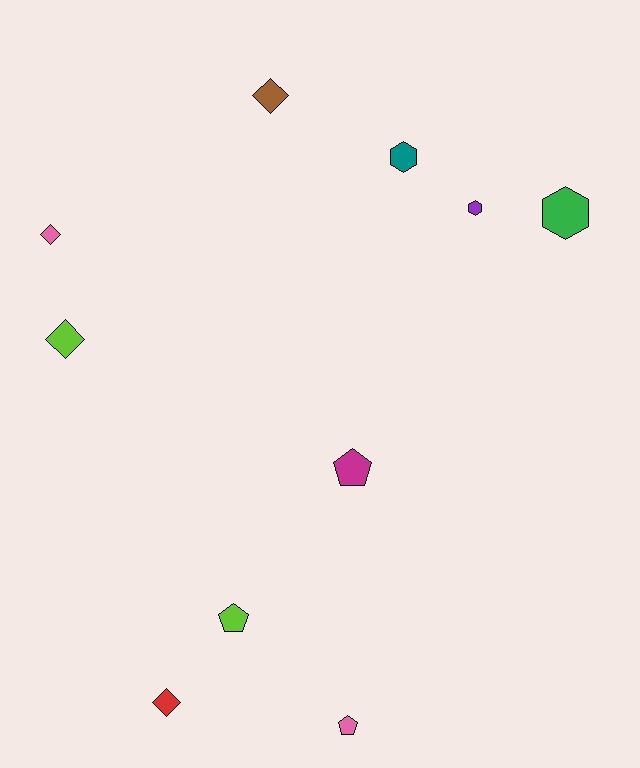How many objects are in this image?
There are 10 objects.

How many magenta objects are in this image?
There is 1 magenta object.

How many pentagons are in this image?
There are 3 pentagons.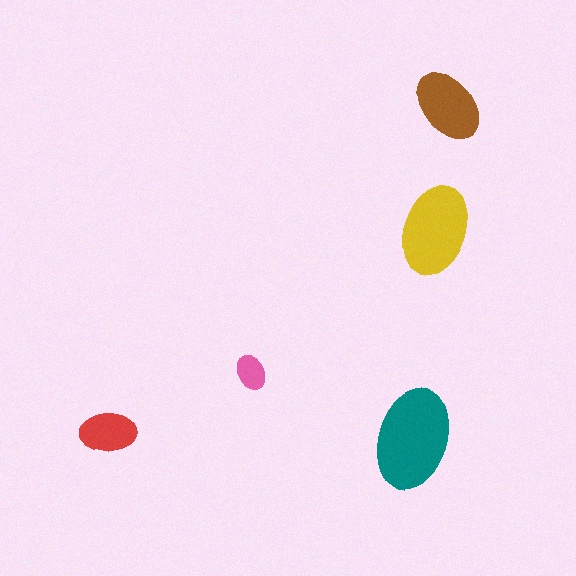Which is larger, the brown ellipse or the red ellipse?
The brown one.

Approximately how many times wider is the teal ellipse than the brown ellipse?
About 1.5 times wider.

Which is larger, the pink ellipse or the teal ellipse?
The teal one.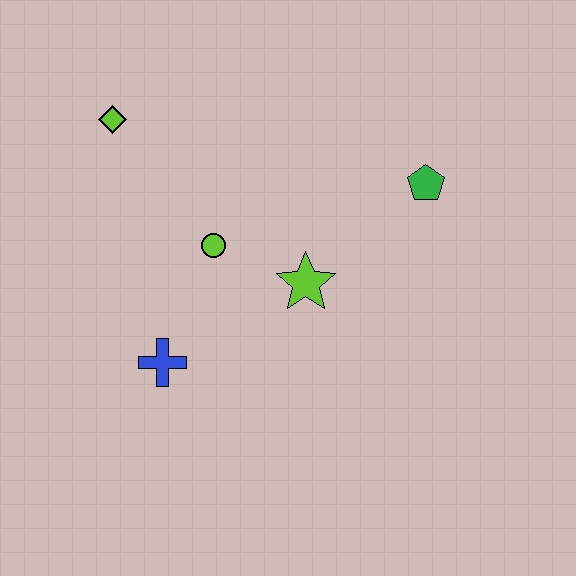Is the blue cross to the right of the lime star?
No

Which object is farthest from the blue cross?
The green pentagon is farthest from the blue cross.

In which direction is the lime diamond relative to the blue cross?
The lime diamond is above the blue cross.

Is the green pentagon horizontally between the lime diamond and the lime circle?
No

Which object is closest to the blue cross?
The lime circle is closest to the blue cross.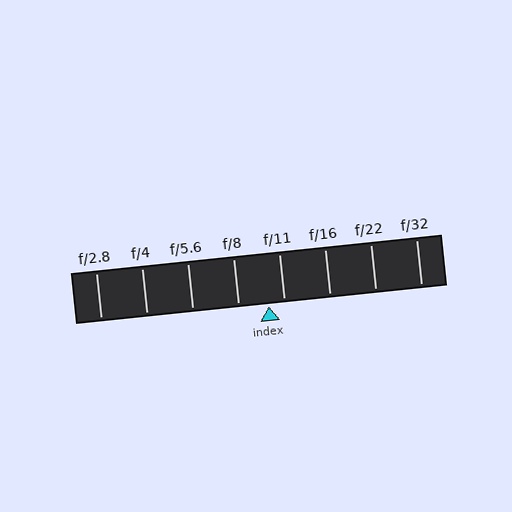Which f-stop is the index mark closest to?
The index mark is closest to f/11.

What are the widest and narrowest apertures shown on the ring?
The widest aperture shown is f/2.8 and the narrowest is f/32.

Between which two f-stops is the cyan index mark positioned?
The index mark is between f/8 and f/11.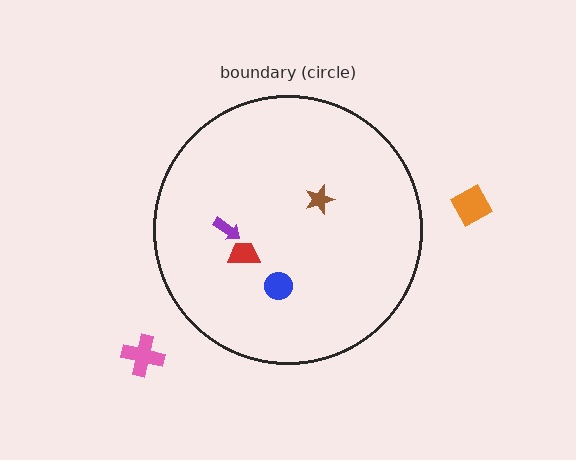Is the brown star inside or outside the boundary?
Inside.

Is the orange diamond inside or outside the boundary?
Outside.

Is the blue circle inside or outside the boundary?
Inside.